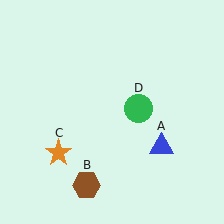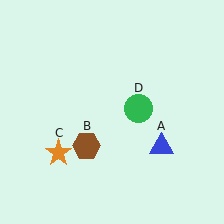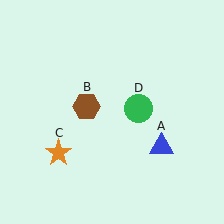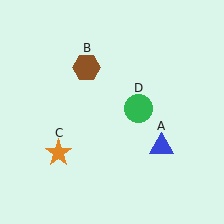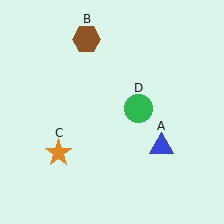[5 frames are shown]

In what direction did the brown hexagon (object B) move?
The brown hexagon (object B) moved up.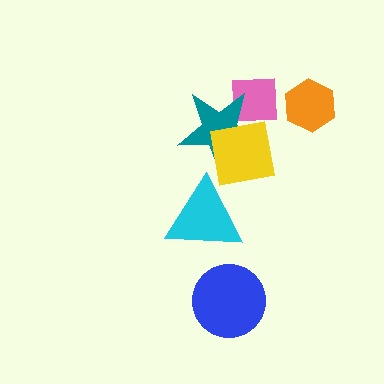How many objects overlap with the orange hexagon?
0 objects overlap with the orange hexagon.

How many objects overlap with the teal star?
2 objects overlap with the teal star.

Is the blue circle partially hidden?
No, no other shape covers it.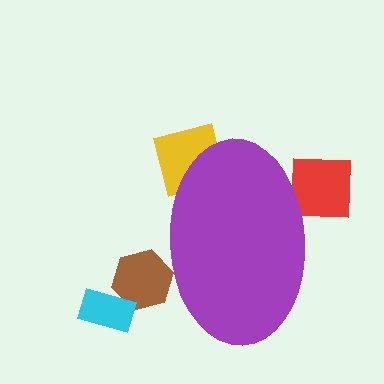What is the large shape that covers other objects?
A purple ellipse.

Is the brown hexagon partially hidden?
Yes, the brown hexagon is partially hidden behind the purple ellipse.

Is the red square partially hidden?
Yes, the red square is partially hidden behind the purple ellipse.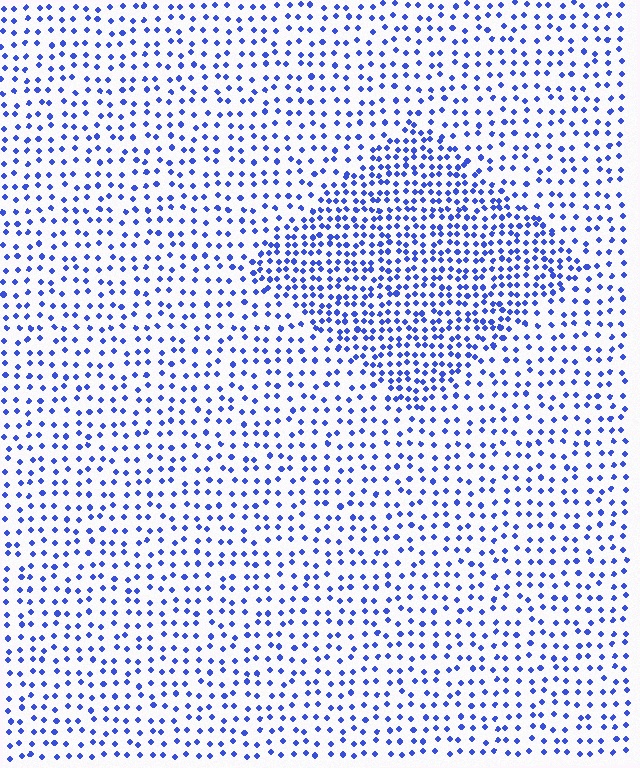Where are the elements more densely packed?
The elements are more densely packed inside the diamond boundary.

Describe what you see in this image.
The image contains small blue elements arranged at two different densities. A diamond-shaped region is visible where the elements are more densely packed than the surrounding area.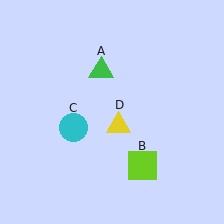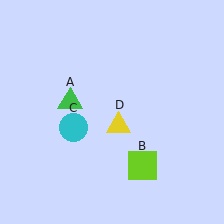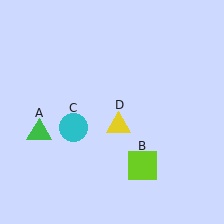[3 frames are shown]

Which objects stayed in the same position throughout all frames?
Lime square (object B) and cyan circle (object C) and yellow triangle (object D) remained stationary.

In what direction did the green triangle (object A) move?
The green triangle (object A) moved down and to the left.